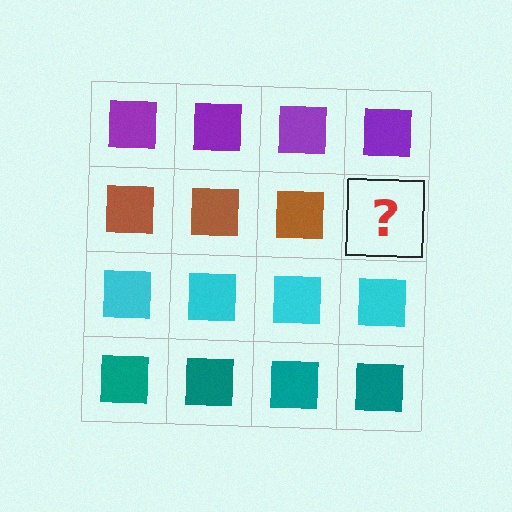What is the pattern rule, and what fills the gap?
The rule is that each row has a consistent color. The gap should be filled with a brown square.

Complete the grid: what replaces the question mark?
The question mark should be replaced with a brown square.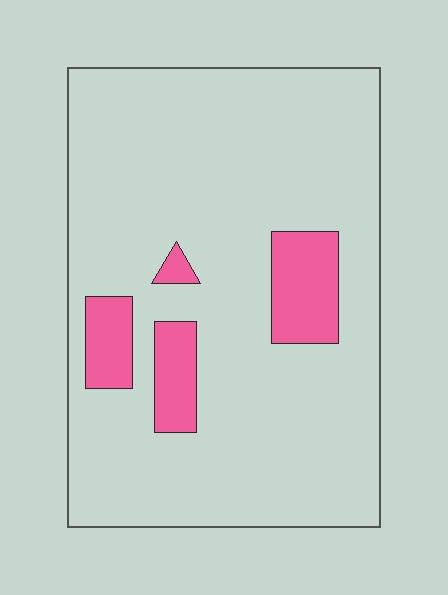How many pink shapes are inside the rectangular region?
4.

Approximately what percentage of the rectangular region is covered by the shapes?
Approximately 10%.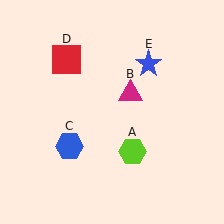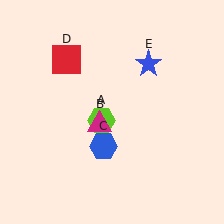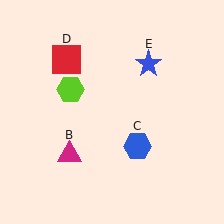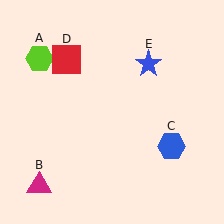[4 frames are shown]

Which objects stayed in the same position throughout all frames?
Red square (object D) and blue star (object E) remained stationary.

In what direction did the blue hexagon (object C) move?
The blue hexagon (object C) moved right.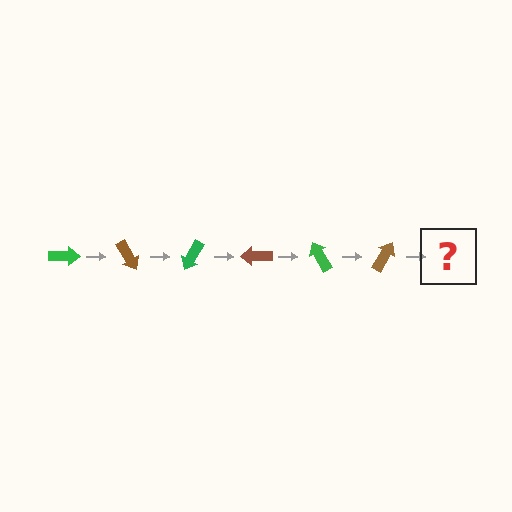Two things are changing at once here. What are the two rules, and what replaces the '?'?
The two rules are that it rotates 60 degrees each step and the color cycles through green and brown. The '?' should be a green arrow, rotated 360 degrees from the start.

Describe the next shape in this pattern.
It should be a green arrow, rotated 360 degrees from the start.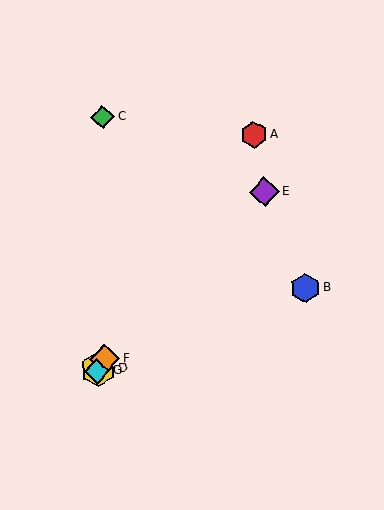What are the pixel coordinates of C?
Object C is at (103, 117).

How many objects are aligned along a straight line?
4 objects (A, D, F, G) are aligned along a straight line.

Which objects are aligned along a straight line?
Objects A, D, F, G are aligned along a straight line.